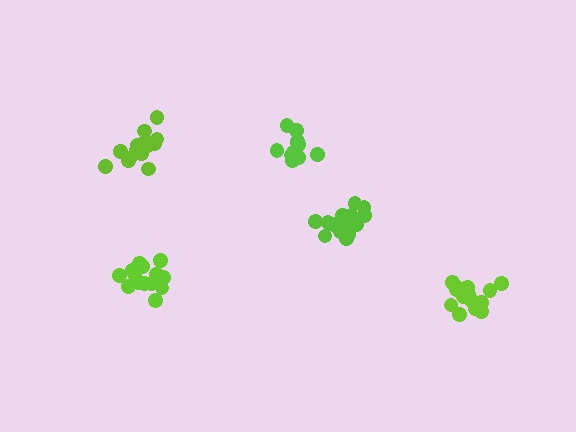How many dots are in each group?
Group 1: 11 dots, Group 2: 14 dots, Group 3: 15 dots, Group 4: 16 dots, Group 5: 15 dots (71 total).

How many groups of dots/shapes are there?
There are 5 groups.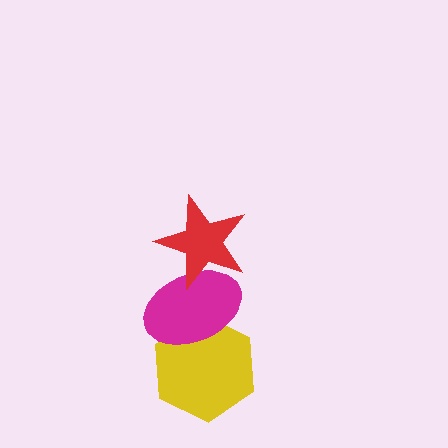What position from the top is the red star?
The red star is 1st from the top.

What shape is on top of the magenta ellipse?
The red star is on top of the magenta ellipse.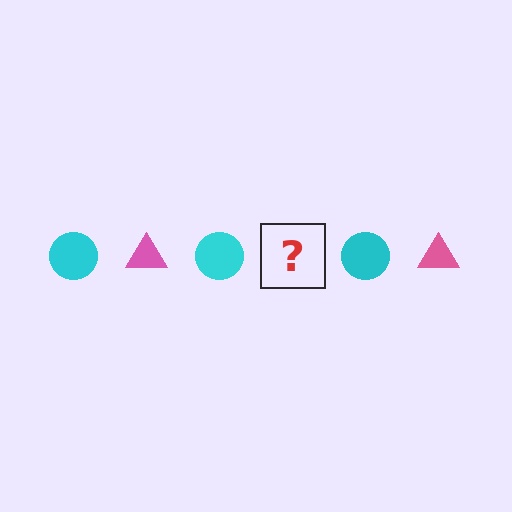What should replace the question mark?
The question mark should be replaced with a pink triangle.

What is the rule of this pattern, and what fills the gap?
The rule is that the pattern alternates between cyan circle and pink triangle. The gap should be filled with a pink triangle.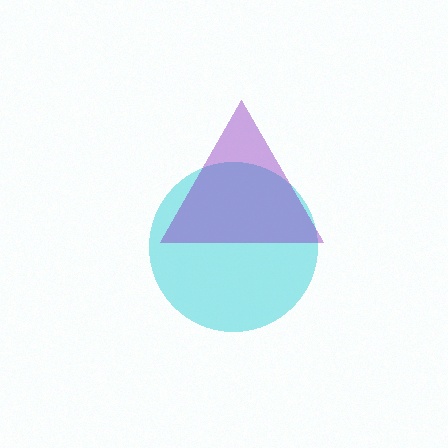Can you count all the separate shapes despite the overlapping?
Yes, there are 2 separate shapes.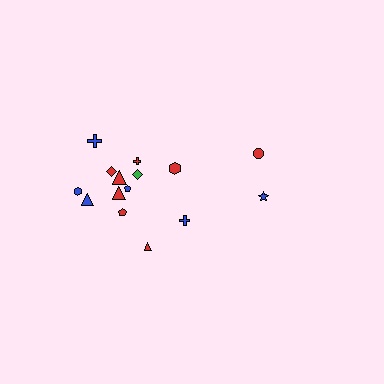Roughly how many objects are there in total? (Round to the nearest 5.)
Roughly 15 objects in total.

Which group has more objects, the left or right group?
The left group.